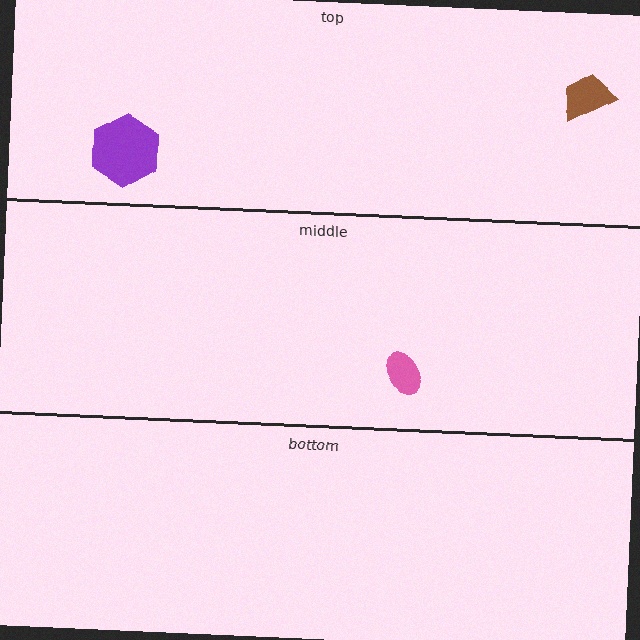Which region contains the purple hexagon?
The top region.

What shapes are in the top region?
The purple hexagon, the brown trapezoid.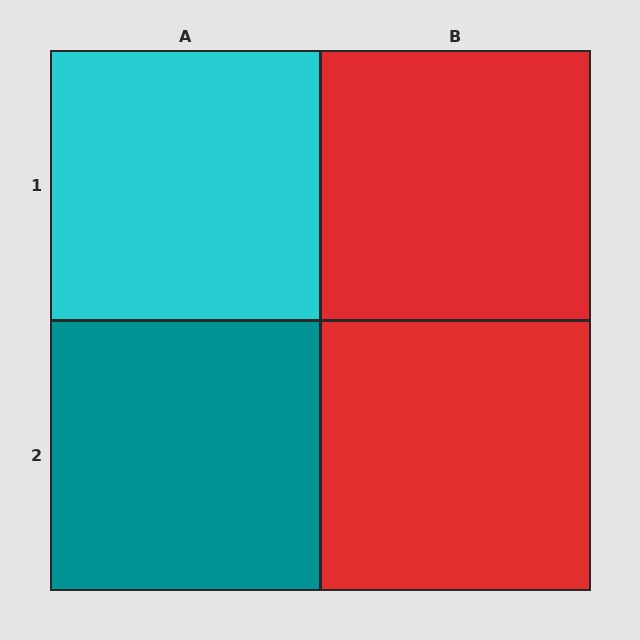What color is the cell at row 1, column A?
Cyan.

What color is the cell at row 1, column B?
Red.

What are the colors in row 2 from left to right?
Teal, red.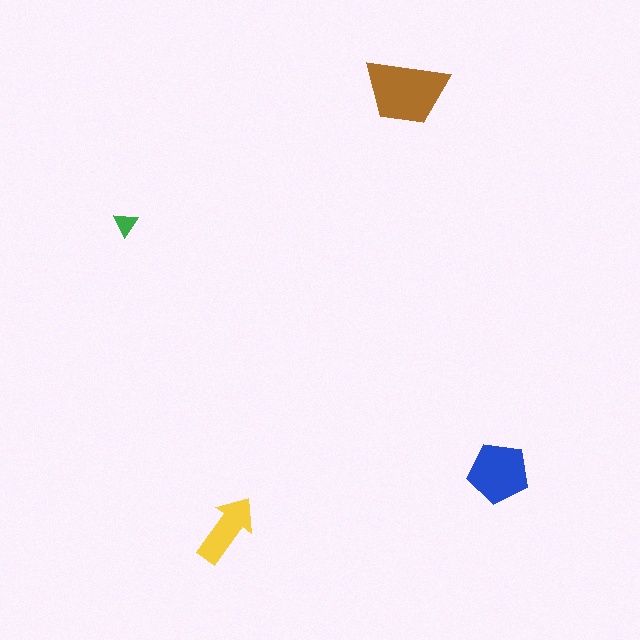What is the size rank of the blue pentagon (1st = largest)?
2nd.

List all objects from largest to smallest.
The brown trapezoid, the blue pentagon, the yellow arrow, the green triangle.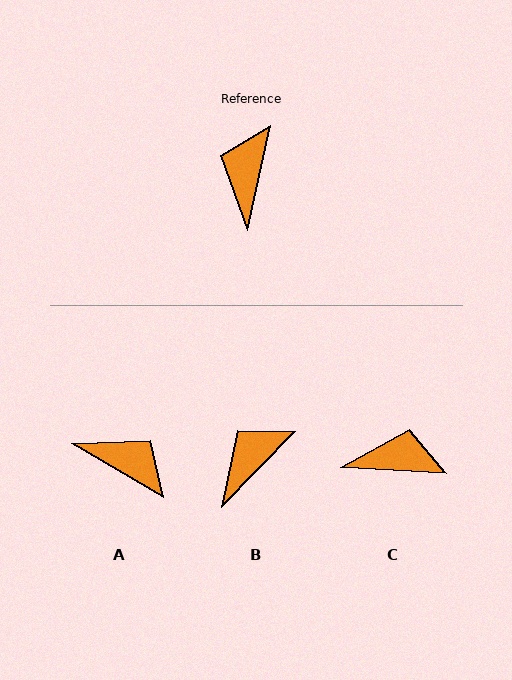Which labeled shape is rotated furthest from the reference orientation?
A, about 108 degrees away.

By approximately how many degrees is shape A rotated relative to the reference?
Approximately 108 degrees clockwise.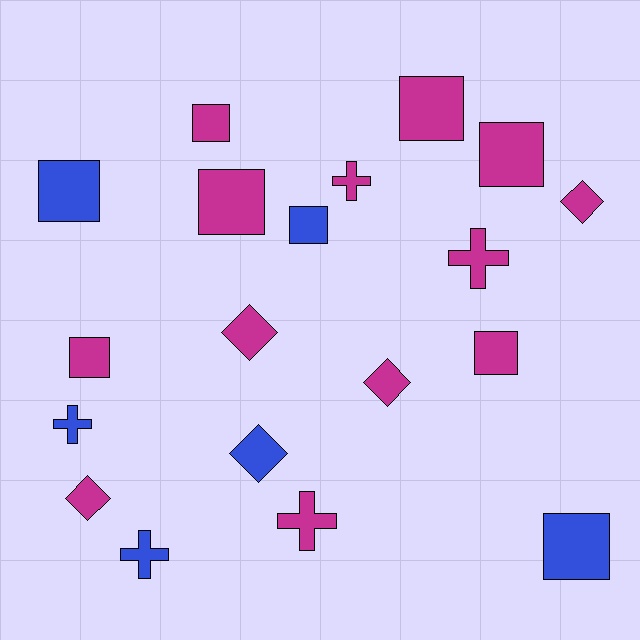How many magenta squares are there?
There are 6 magenta squares.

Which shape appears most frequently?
Square, with 9 objects.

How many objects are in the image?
There are 19 objects.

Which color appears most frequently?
Magenta, with 13 objects.